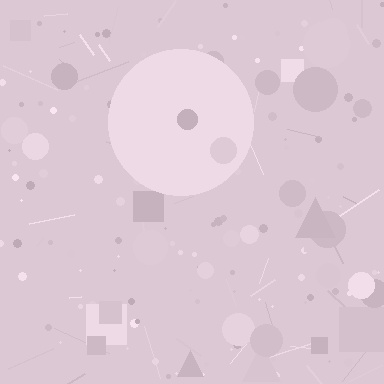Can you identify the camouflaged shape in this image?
The camouflaged shape is a circle.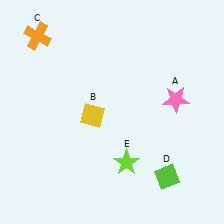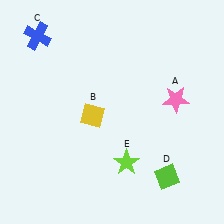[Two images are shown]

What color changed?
The cross (C) changed from orange in Image 1 to blue in Image 2.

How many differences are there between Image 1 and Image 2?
There is 1 difference between the two images.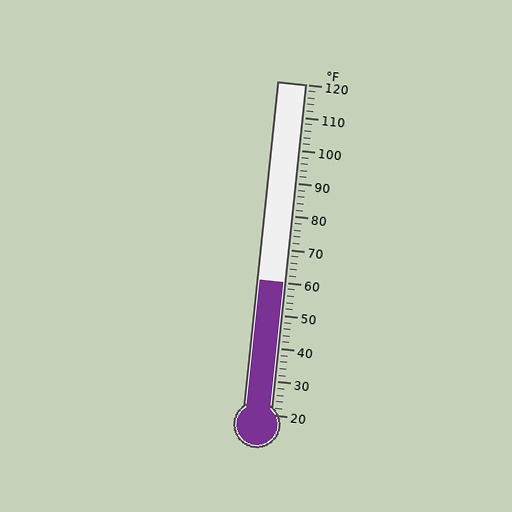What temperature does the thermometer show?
The thermometer shows approximately 60°F.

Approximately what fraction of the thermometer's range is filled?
The thermometer is filled to approximately 40% of its range.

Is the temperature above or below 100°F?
The temperature is below 100°F.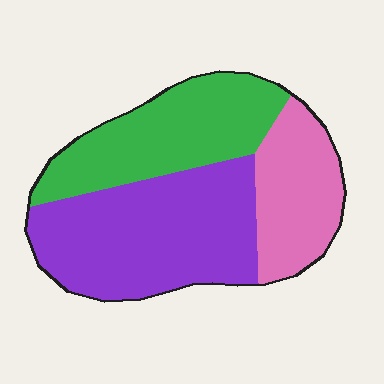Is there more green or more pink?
Green.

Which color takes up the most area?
Purple, at roughly 45%.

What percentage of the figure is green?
Green covers 32% of the figure.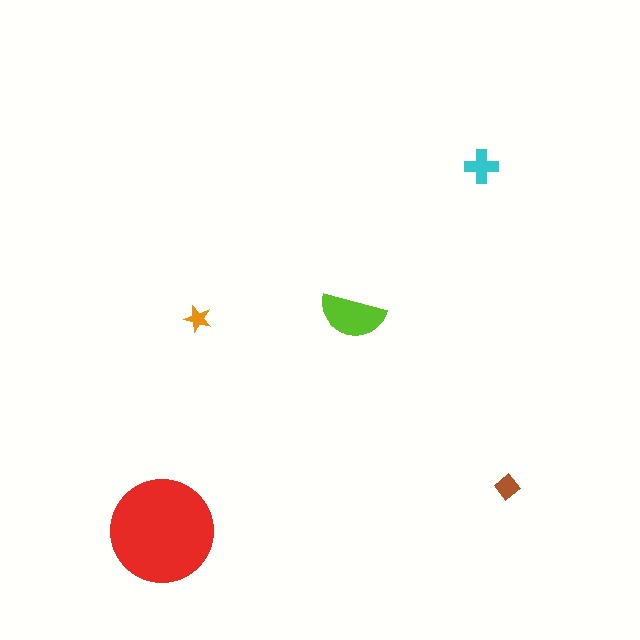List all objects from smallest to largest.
The orange star, the brown diamond, the cyan cross, the lime semicircle, the red circle.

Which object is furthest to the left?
The red circle is leftmost.